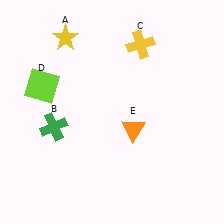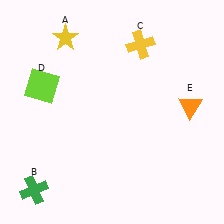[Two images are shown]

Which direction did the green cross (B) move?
The green cross (B) moved down.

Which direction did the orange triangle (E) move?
The orange triangle (E) moved right.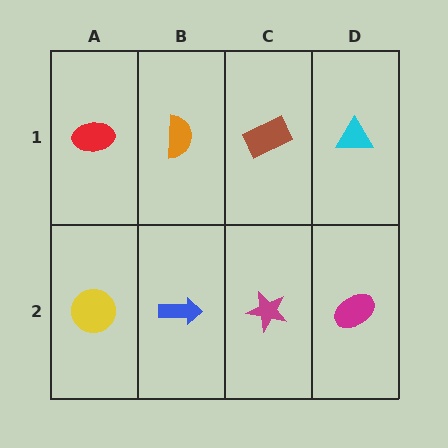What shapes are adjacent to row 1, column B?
A blue arrow (row 2, column B), a red ellipse (row 1, column A), a brown rectangle (row 1, column C).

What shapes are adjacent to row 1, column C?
A magenta star (row 2, column C), an orange semicircle (row 1, column B), a cyan triangle (row 1, column D).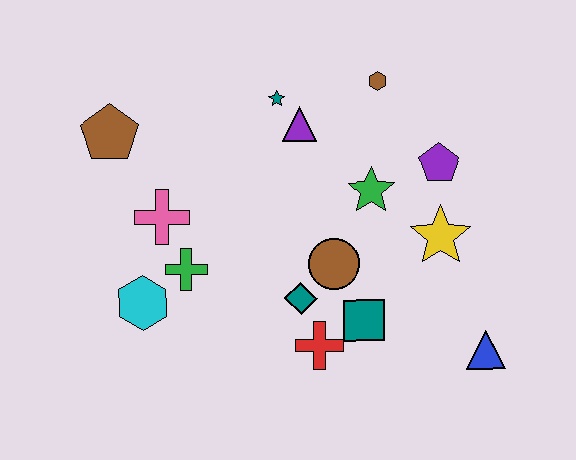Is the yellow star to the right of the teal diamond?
Yes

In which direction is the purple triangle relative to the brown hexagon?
The purple triangle is to the left of the brown hexagon.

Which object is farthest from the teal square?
The brown pentagon is farthest from the teal square.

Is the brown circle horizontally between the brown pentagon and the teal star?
No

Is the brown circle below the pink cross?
Yes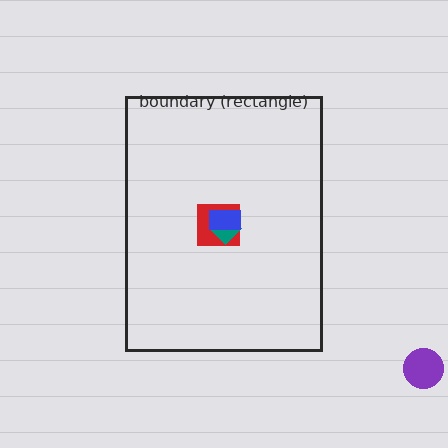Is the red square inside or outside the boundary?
Inside.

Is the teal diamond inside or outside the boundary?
Inside.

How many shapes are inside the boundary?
3 inside, 1 outside.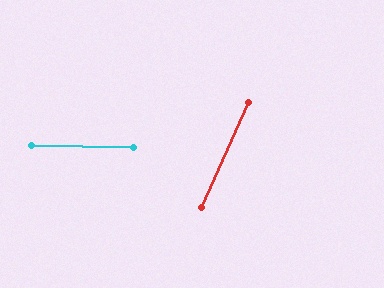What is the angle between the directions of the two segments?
Approximately 67 degrees.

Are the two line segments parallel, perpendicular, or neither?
Neither parallel nor perpendicular — they differ by about 67°.